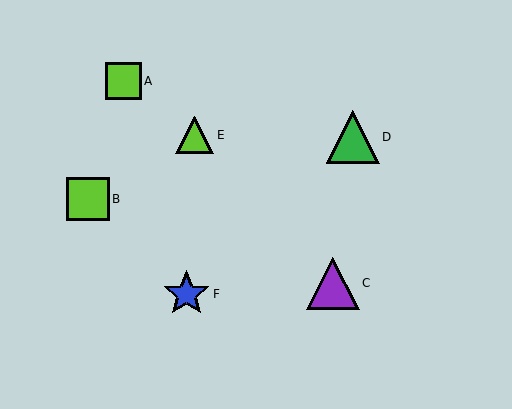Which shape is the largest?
The green triangle (labeled D) is the largest.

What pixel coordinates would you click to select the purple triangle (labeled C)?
Click at (333, 283) to select the purple triangle C.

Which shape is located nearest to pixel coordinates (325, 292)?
The purple triangle (labeled C) at (333, 283) is nearest to that location.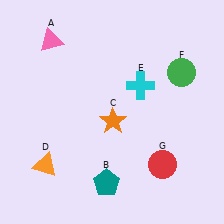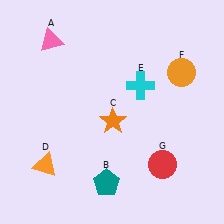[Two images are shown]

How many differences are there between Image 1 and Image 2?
There is 1 difference between the two images.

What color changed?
The circle (F) changed from green in Image 1 to orange in Image 2.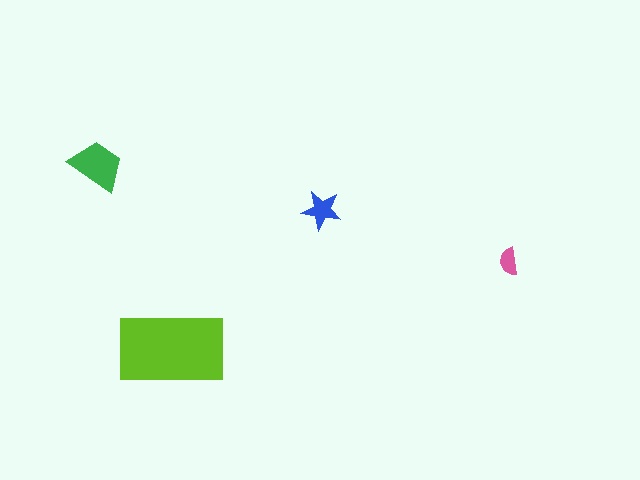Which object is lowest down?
The lime rectangle is bottommost.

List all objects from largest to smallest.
The lime rectangle, the green trapezoid, the blue star, the pink semicircle.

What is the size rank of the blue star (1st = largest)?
3rd.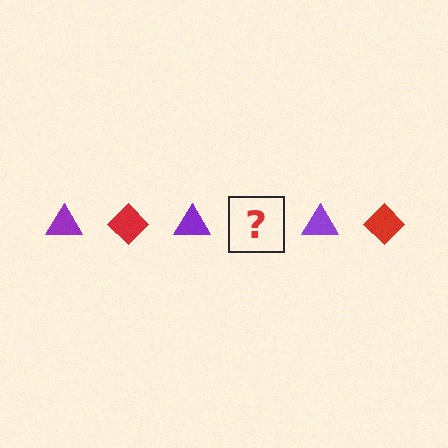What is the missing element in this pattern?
The missing element is a red diamond.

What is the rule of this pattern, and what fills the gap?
The rule is that the pattern alternates between purple triangle and red diamond. The gap should be filled with a red diamond.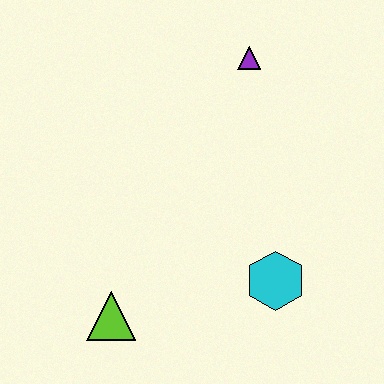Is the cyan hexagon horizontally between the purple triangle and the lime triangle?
No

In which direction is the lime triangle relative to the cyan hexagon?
The lime triangle is to the left of the cyan hexagon.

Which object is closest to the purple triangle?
The cyan hexagon is closest to the purple triangle.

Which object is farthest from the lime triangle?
The purple triangle is farthest from the lime triangle.